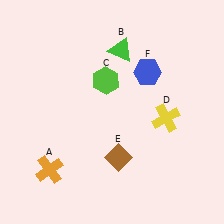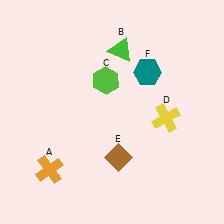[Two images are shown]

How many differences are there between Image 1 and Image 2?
There is 1 difference between the two images.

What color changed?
The hexagon (F) changed from blue in Image 1 to teal in Image 2.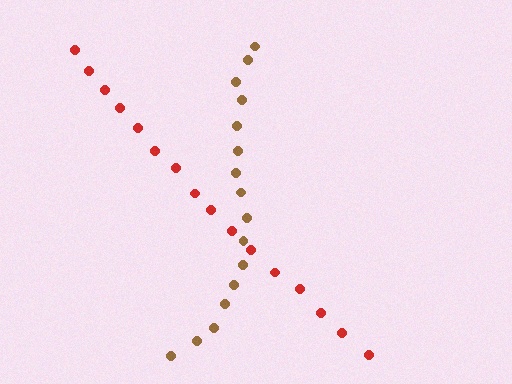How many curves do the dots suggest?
There are 2 distinct paths.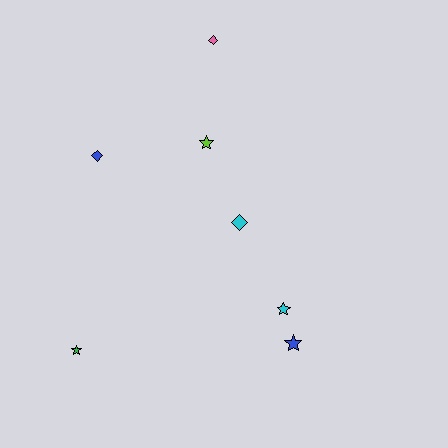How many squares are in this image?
There are no squares.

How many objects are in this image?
There are 7 objects.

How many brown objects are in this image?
There are no brown objects.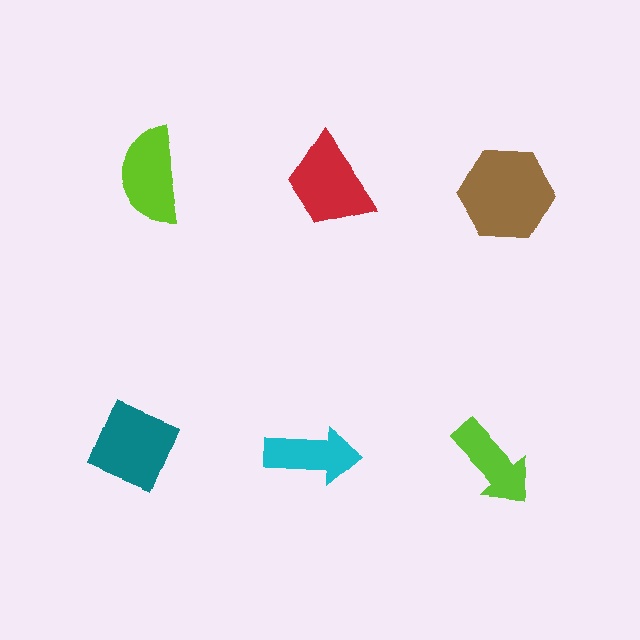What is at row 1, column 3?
A brown hexagon.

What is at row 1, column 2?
A red trapezoid.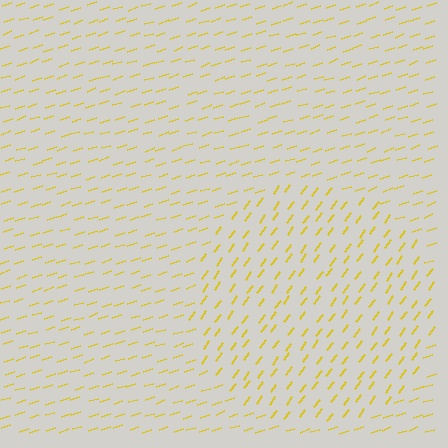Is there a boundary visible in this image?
Yes, there is a texture boundary formed by a change in line orientation.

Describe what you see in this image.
The image is filled with small yellow line segments. A circle region in the image has lines oriented differently from the surrounding lines, creating a visible texture boundary.